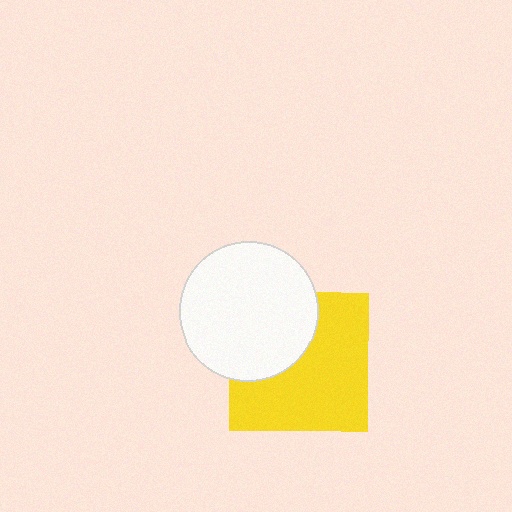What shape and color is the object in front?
The object in front is a white circle.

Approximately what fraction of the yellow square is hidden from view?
Roughly 36% of the yellow square is hidden behind the white circle.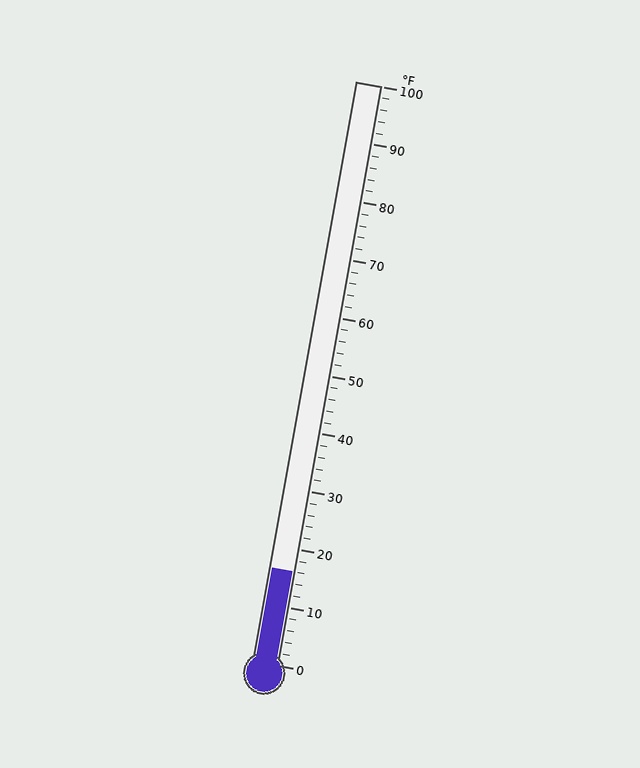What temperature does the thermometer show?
The thermometer shows approximately 16°F.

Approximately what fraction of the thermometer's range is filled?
The thermometer is filled to approximately 15% of its range.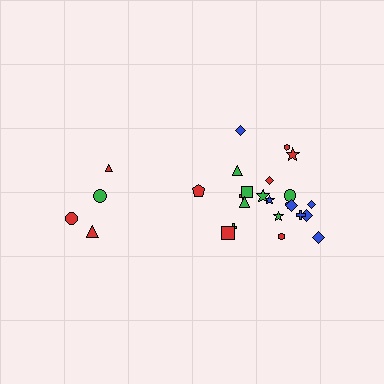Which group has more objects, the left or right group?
The right group.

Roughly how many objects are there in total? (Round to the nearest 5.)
Roughly 25 objects in total.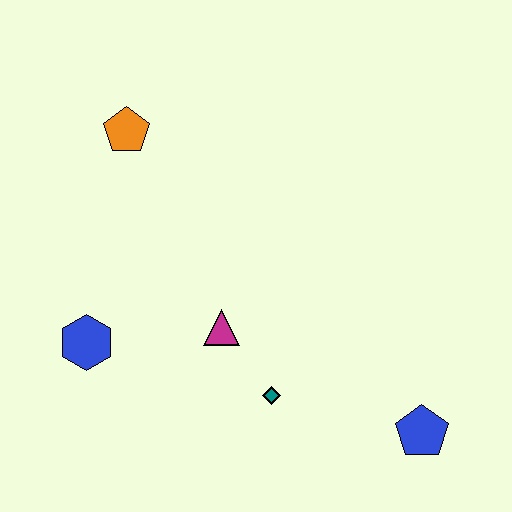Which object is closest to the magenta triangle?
The teal diamond is closest to the magenta triangle.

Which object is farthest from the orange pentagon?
The blue pentagon is farthest from the orange pentagon.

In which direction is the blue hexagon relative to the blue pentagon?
The blue hexagon is to the left of the blue pentagon.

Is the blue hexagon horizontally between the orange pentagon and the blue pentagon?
No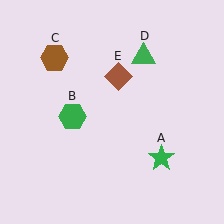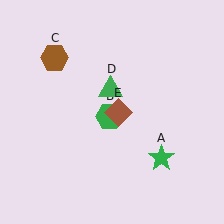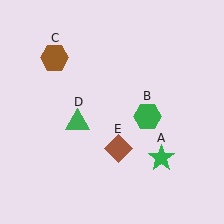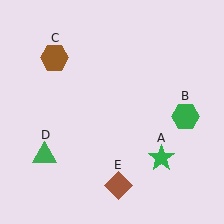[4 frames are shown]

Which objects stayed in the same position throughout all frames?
Green star (object A) and brown hexagon (object C) remained stationary.